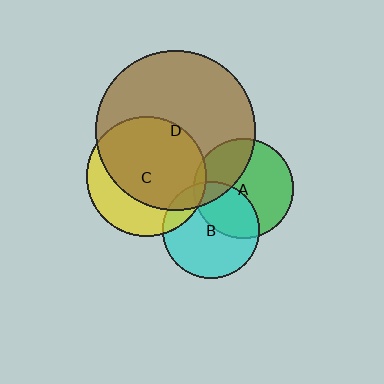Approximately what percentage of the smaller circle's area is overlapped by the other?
Approximately 15%.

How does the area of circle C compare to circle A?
Approximately 1.5 times.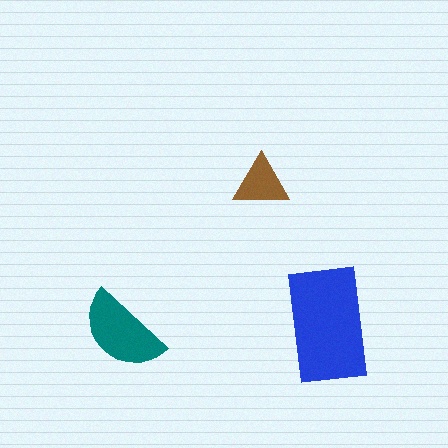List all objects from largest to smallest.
The blue rectangle, the teal semicircle, the brown triangle.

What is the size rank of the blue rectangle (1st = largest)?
1st.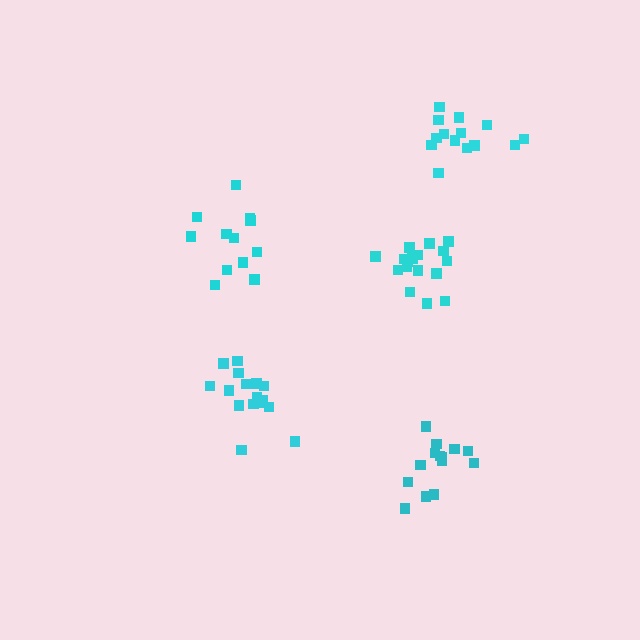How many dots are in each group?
Group 1: 14 dots, Group 2: 12 dots, Group 3: 16 dots, Group 4: 17 dots, Group 5: 14 dots (73 total).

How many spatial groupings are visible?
There are 5 spatial groupings.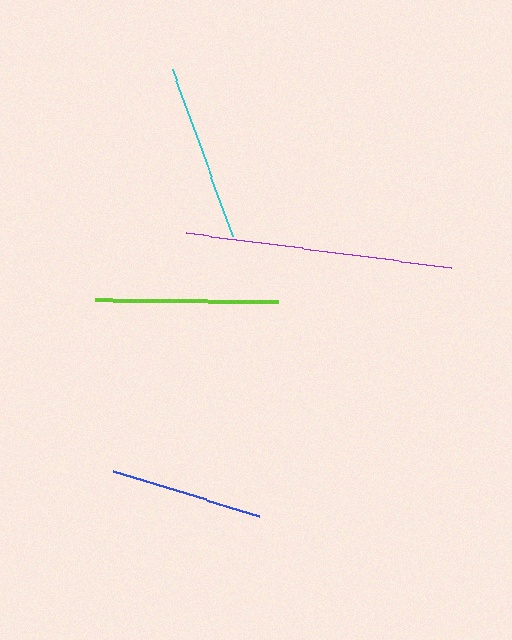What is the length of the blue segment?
The blue segment is approximately 153 pixels long.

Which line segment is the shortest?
The blue line is the shortest at approximately 153 pixels.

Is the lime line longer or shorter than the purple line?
The purple line is longer than the lime line.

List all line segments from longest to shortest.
From longest to shortest: purple, lime, cyan, blue.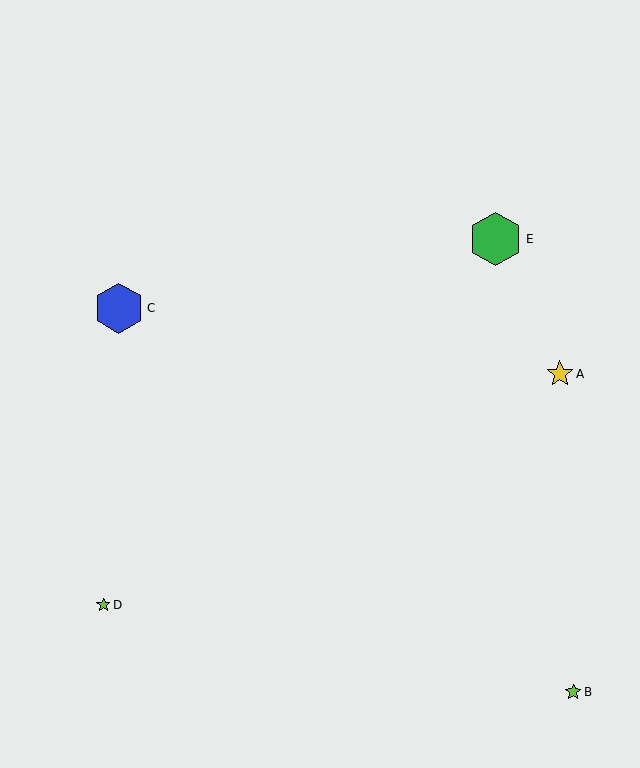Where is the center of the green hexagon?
The center of the green hexagon is at (496, 239).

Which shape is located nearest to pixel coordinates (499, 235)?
The green hexagon (labeled E) at (496, 239) is nearest to that location.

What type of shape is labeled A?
Shape A is a yellow star.